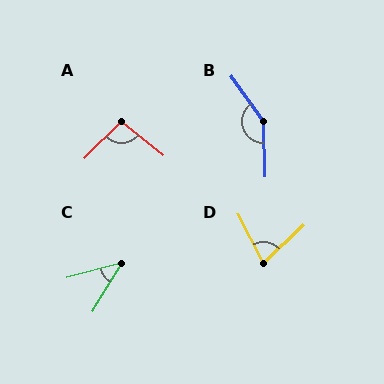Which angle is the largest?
B, at approximately 146 degrees.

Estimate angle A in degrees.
Approximately 96 degrees.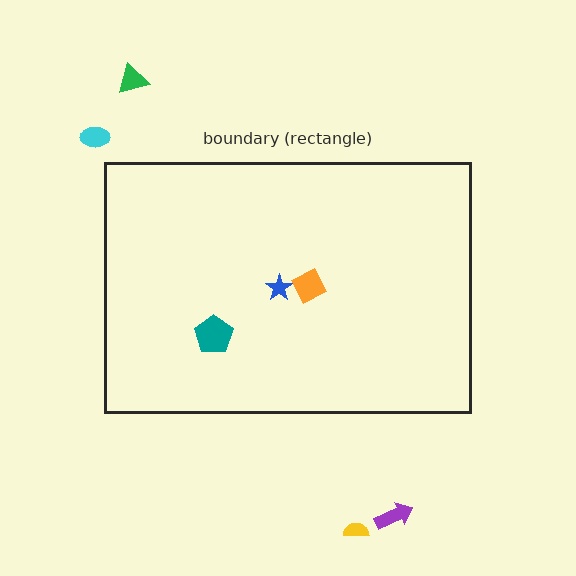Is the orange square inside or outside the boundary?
Inside.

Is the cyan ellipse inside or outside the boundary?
Outside.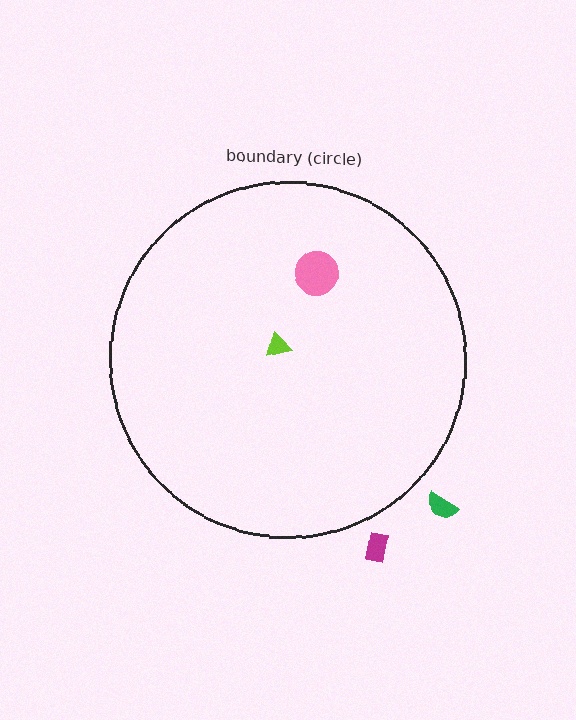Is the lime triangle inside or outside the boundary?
Inside.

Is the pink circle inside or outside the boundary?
Inside.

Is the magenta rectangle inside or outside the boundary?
Outside.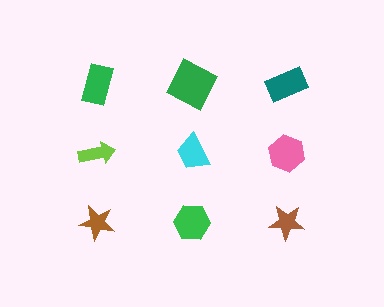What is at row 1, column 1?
A green rectangle.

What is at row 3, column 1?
A brown star.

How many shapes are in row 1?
3 shapes.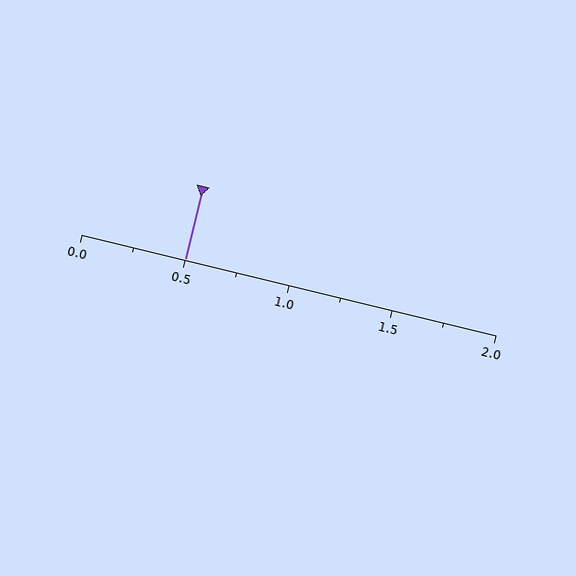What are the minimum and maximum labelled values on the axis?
The axis runs from 0.0 to 2.0.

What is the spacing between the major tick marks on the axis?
The major ticks are spaced 0.5 apart.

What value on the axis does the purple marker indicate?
The marker indicates approximately 0.5.